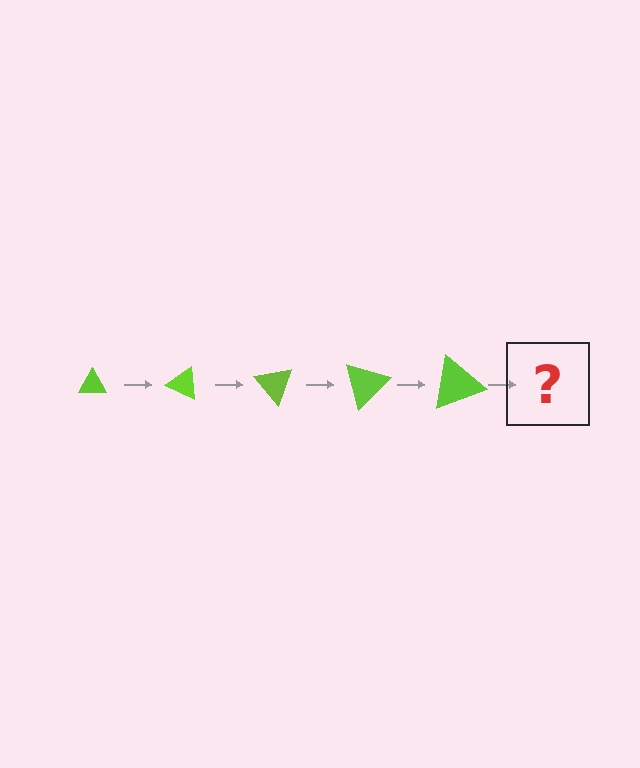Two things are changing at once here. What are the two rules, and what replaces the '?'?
The two rules are that the triangle grows larger each step and it rotates 25 degrees each step. The '?' should be a triangle, larger than the previous one and rotated 125 degrees from the start.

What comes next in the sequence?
The next element should be a triangle, larger than the previous one and rotated 125 degrees from the start.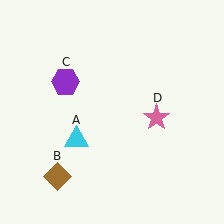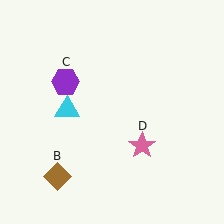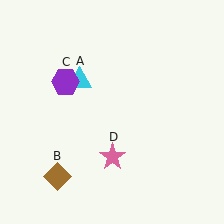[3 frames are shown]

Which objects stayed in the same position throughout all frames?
Brown diamond (object B) and purple hexagon (object C) remained stationary.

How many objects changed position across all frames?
2 objects changed position: cyan triangle (object A), pink star (object D).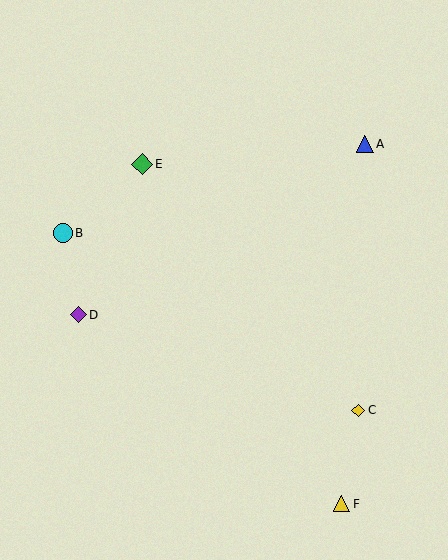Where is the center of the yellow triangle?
The center of the yellow triangle is at (342, 504).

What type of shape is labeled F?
Shape F is a yellow triangle.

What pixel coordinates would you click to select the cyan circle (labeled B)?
Click at (63, 233) to select the cyan circle B.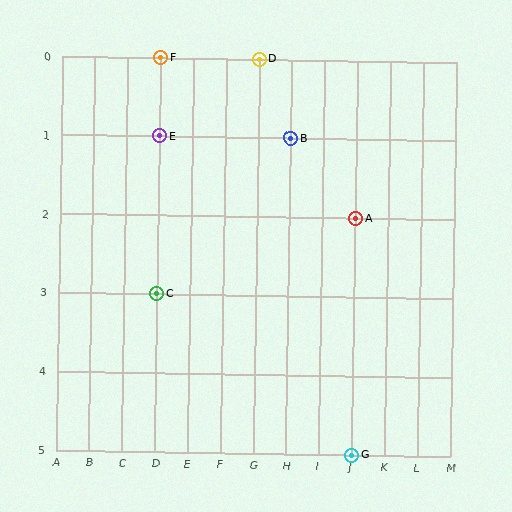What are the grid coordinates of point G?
Point G is at grid coordinates (J, 5).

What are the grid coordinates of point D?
Point D is at grid coordinates (G, 0).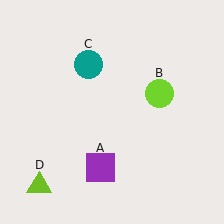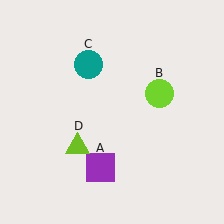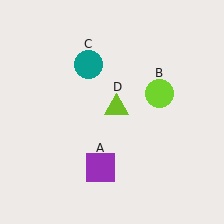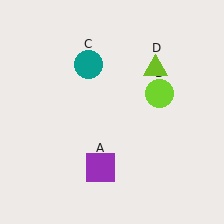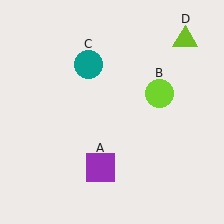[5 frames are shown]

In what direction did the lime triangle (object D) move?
The lime triangle (object D) moved up and to the right.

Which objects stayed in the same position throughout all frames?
Purple square (object A) and lime circle (object B) and teal circle (object C) remained stationary.